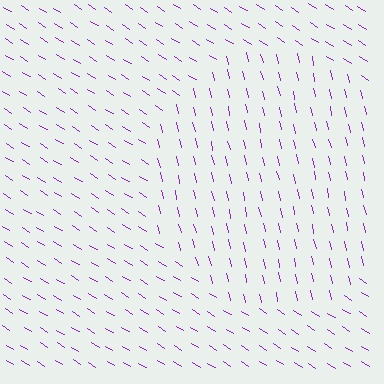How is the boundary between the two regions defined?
The boundary is defined purely by a change in line orientation (approximately 45 degrees difference). All lines are the same color and thickness.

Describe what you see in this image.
The image is filled with small purple line segments. A circle region in the image has lines oriented differently from the surrounding lines, creating a visible texture boundary.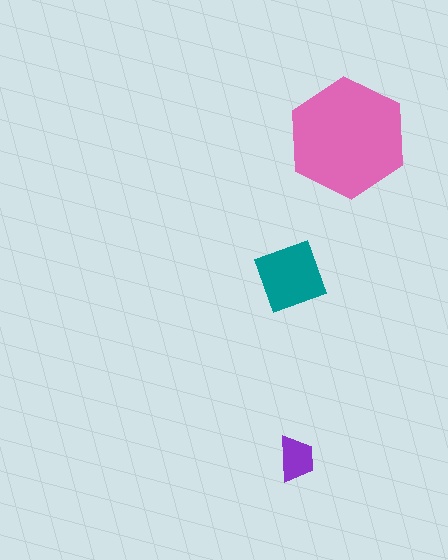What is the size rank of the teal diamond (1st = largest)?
2nd.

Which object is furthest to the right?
The pink hexagon is rightmost.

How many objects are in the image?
There are 3 objects in the image.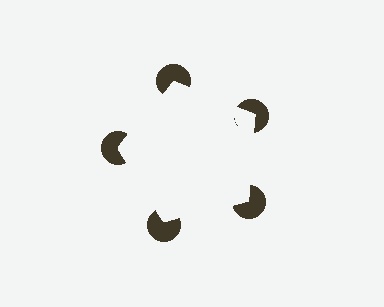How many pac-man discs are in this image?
There are 5 — one at each vertex of the illusory pentagon.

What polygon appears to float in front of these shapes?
An illusory pentagon — its edges are inferred from the aligned wedge cuts in the pac-man discs, not physically drawn.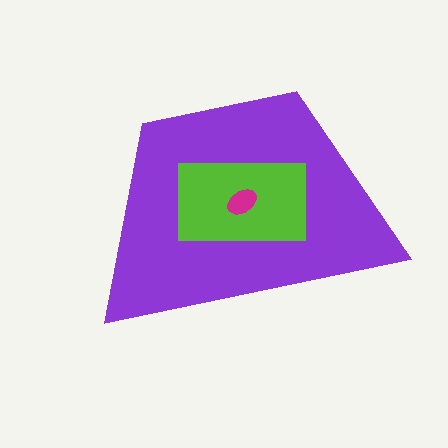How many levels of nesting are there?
3.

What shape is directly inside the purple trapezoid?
The lime rectangle.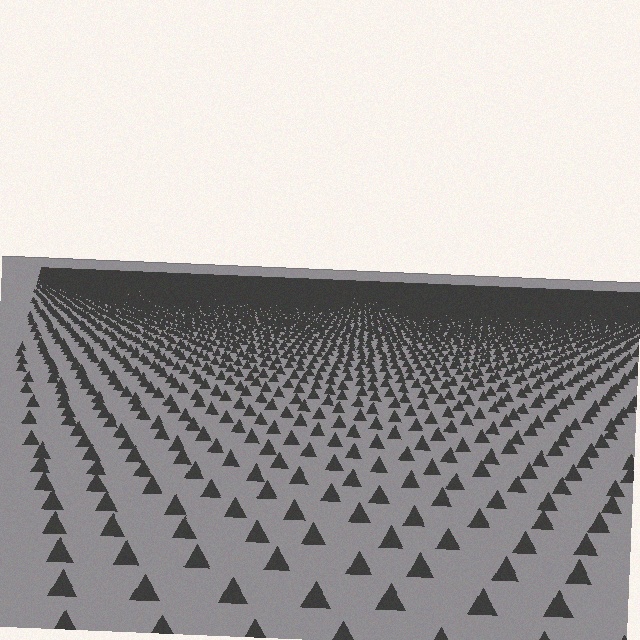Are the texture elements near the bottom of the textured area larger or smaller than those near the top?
Larger. Near the bottom, elements are closer to the viewer and appear at a bigger on-screen size.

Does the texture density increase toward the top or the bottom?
Density increases toward the top.